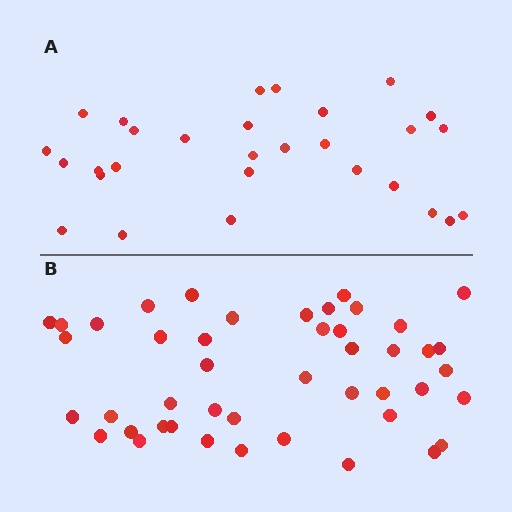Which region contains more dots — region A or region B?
Region B (the bottom region) has more dots.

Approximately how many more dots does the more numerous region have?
Region B has approximately 15 more dots than region A.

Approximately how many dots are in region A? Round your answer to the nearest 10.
About 30 dots. (The exact count is 29, which rounds to 30.)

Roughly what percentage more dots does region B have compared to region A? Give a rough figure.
About 55% more.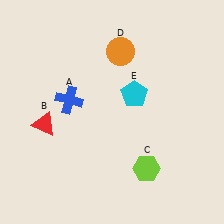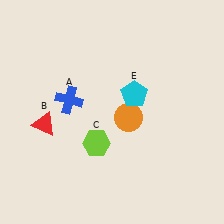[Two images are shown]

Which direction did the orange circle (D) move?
The orange circle (D) moved down.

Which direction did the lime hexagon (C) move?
The lime hexagon (C) moved left.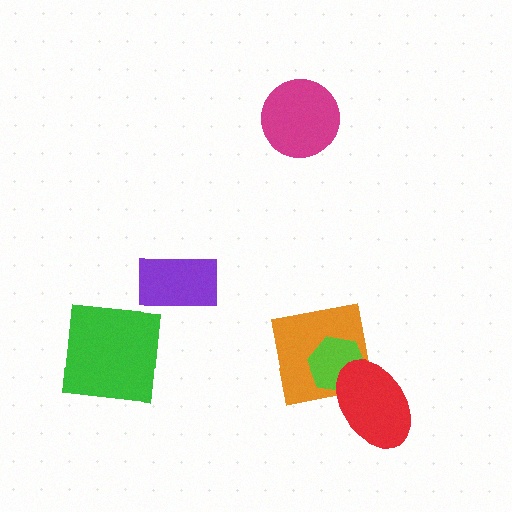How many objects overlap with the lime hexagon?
2 objects overlap with the lime hexagon.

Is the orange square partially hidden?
Yes, it is partially covered by another shape.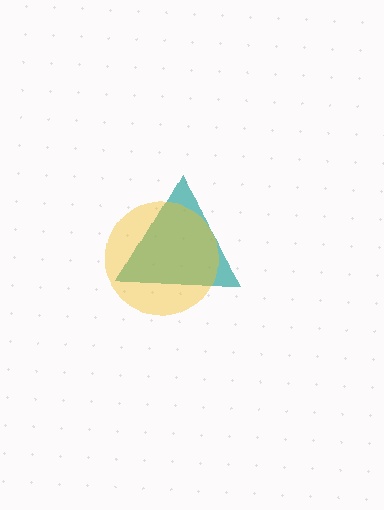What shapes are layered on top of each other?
The layered shapes are: a teal triangle, a yellow circle.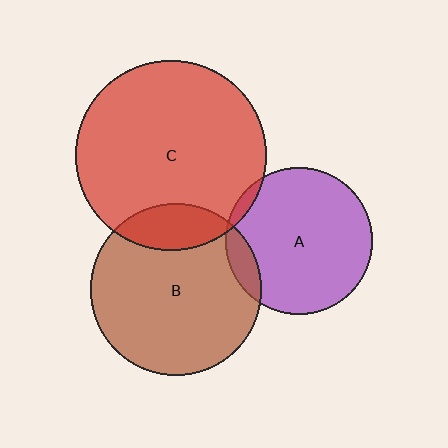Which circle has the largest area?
Circle C (red).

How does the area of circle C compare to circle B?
Approximately 1.2 times.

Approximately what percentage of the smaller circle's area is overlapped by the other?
Approximately 15%.